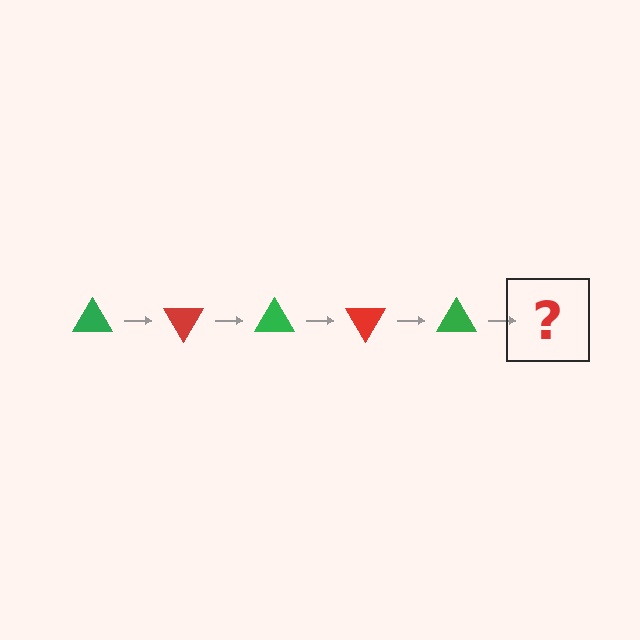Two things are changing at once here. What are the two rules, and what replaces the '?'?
The two rules are that it rotates 60 degrees each step and the color cycles through green and red. The '?' should be a red triangle, rotated 300 degrees from the start.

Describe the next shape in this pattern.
It should be a red triangle, rotated 300 degrees from the start.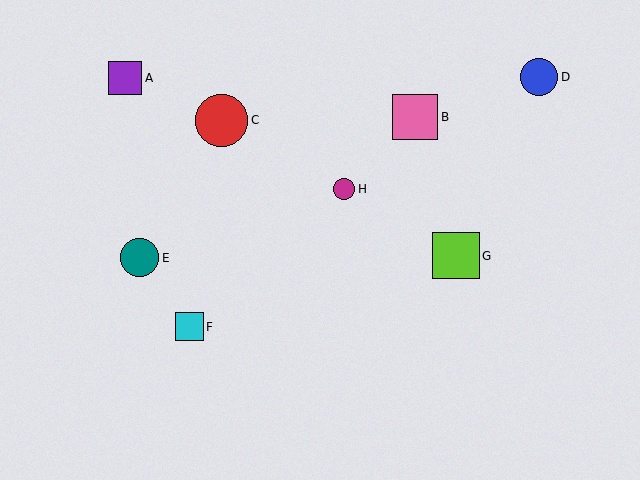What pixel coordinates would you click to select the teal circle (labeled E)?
Click at (140, 258) to select the teal circle E.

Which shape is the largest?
The red circle (labeled C) is the largest.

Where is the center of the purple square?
The center of the purple square is at (125, 78).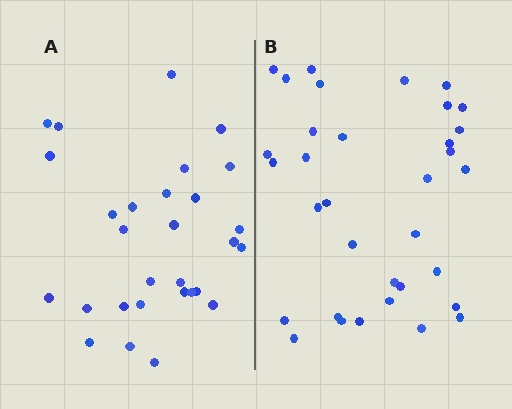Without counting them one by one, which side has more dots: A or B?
Region B (the right region) has more dots.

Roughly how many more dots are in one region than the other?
Region B has about 5 more dots than region A.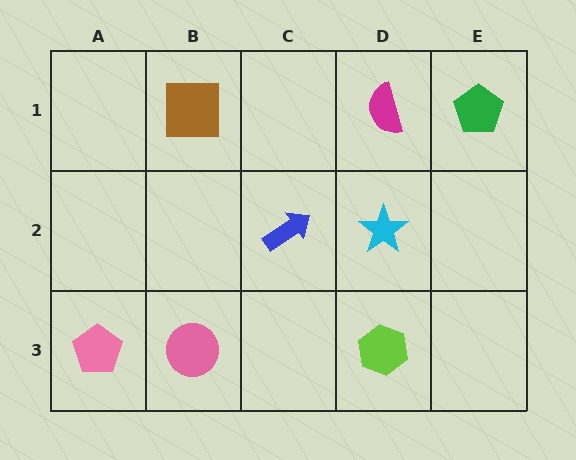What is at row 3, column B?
A pink circle.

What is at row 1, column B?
A brown square.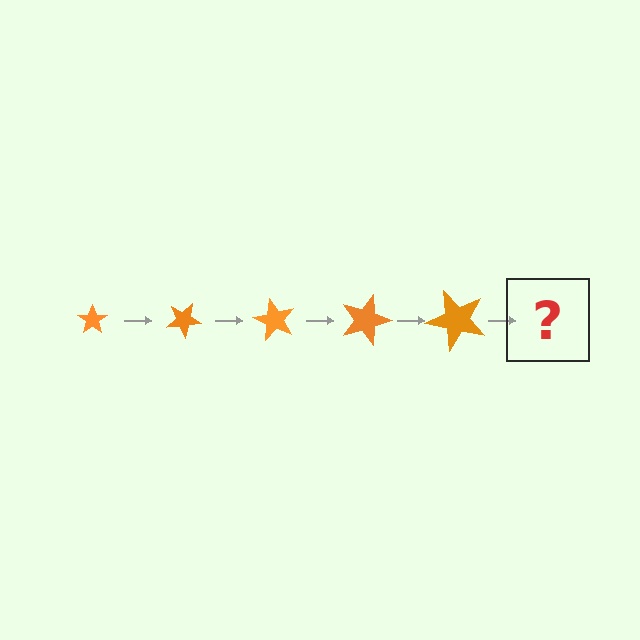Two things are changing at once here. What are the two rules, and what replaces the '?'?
The two rules are that the star grows larger each step and it rotates 30 degrees each step. The '?' should be a star, larger than the previous one and rotated 150 degrees from the start.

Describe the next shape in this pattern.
It should be a star, larger than the previous one and rotated 150 degrees from the start.